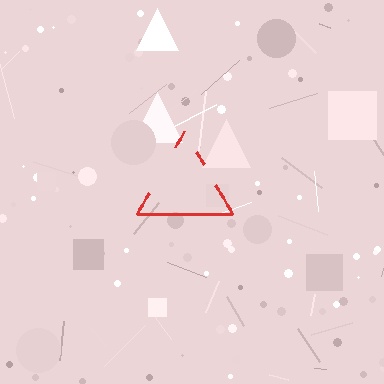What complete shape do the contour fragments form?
The contour fragments form a triangle.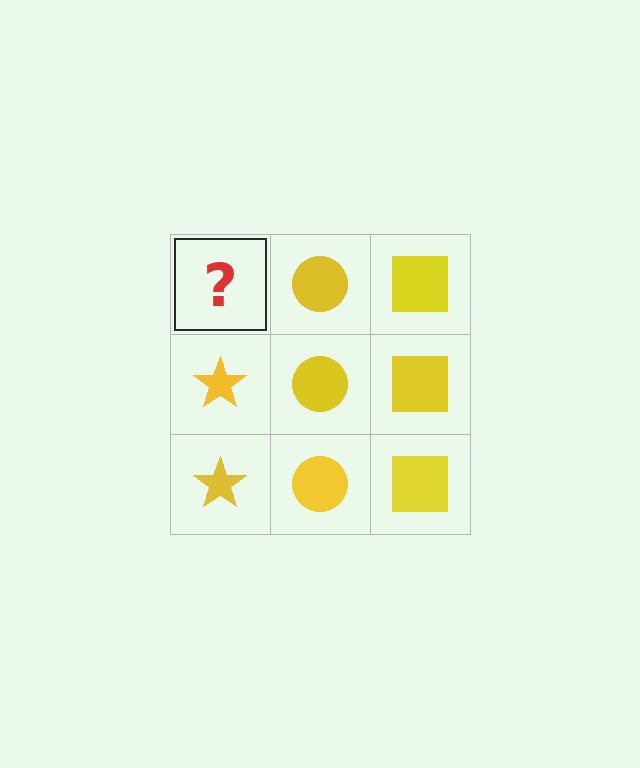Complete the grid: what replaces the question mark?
The question mark should be replaced with a yellow star.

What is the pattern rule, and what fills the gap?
The rule is that each column has a consistent shape. The gap should be filled with a yellow star.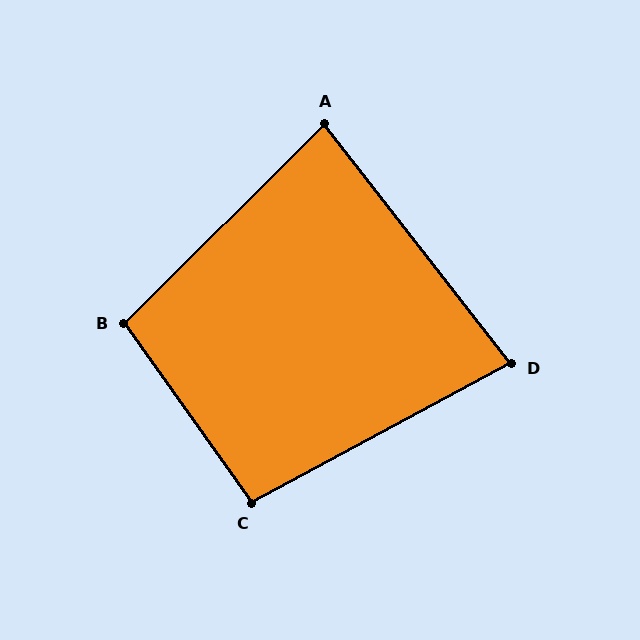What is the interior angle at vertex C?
Approximately 97 degrees (obtuse).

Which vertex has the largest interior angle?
B, at approximately 100 degrees.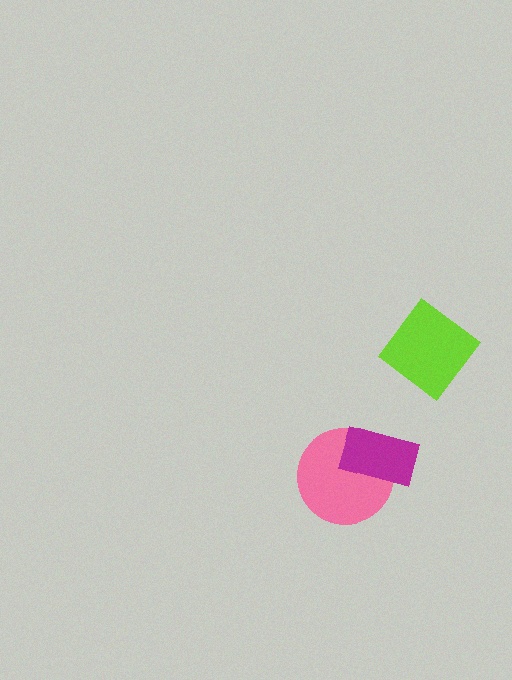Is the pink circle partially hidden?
Yes, it is partially covered by another shape.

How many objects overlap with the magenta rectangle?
1 object overlaps with the magenta rectangle.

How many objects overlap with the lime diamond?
0 objects overlap with the lime diamond.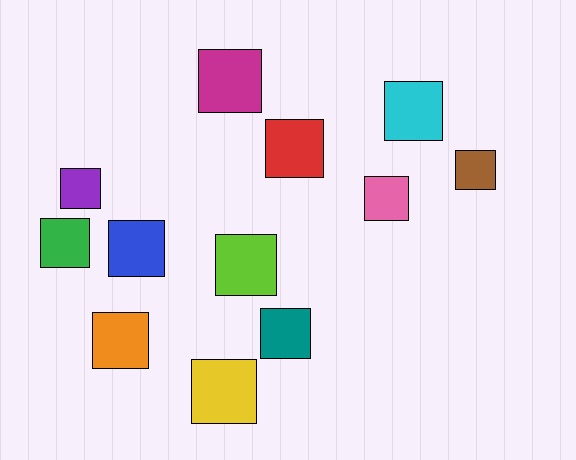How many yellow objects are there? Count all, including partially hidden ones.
There is 1 yellow object.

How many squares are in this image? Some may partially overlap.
There are 12 squares.